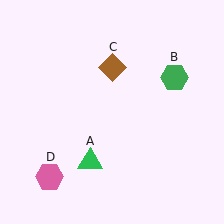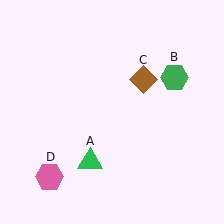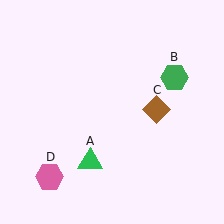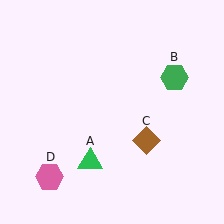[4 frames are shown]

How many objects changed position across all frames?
1 object changed position: brown diamond (object C).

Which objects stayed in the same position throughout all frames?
Green triangle (object A) and green hexagon (object B) and pink hexagon (object D) remained stationary.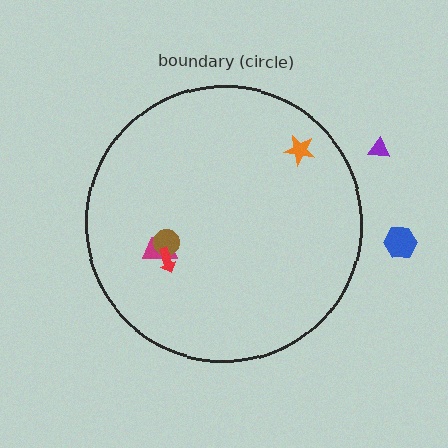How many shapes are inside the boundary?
4 inside, 2 outside.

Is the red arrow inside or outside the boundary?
Inside.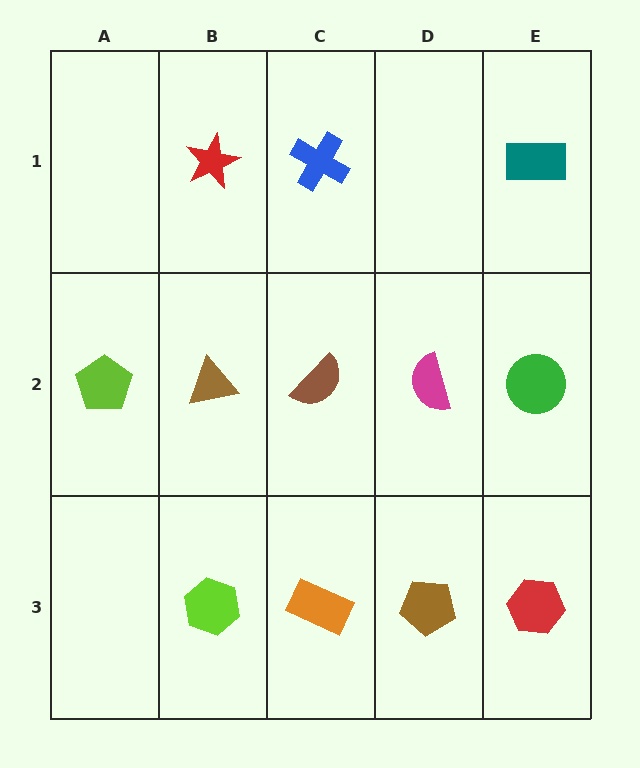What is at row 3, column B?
A lime hexagon.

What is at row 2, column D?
A magenta semicircle.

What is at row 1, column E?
A teal rectangle.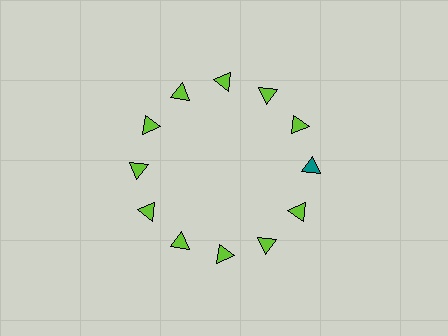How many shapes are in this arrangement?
There are 12 shapes arranged in a ring pattern.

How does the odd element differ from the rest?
It has a different color: teal instead of lime.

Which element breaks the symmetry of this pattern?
The teal triangle at roughly the 3 o'clock position breaks the symmetry. All other shapes are lime triangles.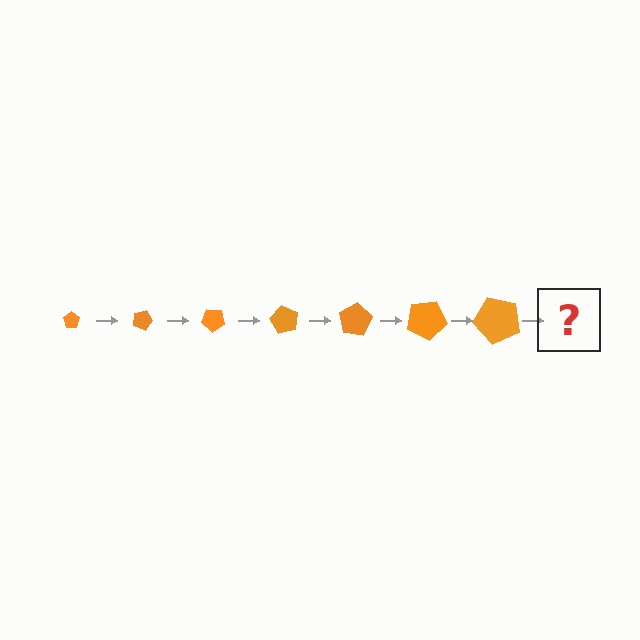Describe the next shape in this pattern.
It should be a pentagon, larger than the previous one and rotated 140 degrees from the start.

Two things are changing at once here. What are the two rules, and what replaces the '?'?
The two rules are that the pentagon grows larger each step and it rotates 20 degrees each step. The '?' should be a pentagon, larger than the previous one and rotated 140 degrees from the start.